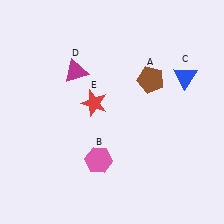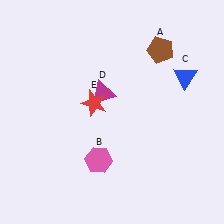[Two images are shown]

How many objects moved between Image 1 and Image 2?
2 objects moved between the two images.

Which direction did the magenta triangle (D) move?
The magenta triangle (D) moved right.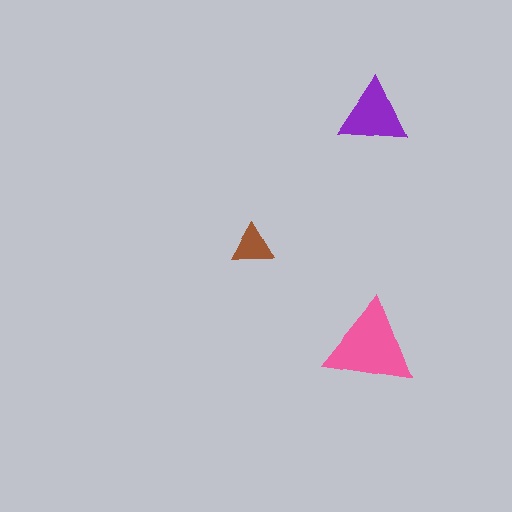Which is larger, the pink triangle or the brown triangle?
The pink one.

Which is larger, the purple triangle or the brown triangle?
The purple one.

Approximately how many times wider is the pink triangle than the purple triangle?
About 1.5 times wider.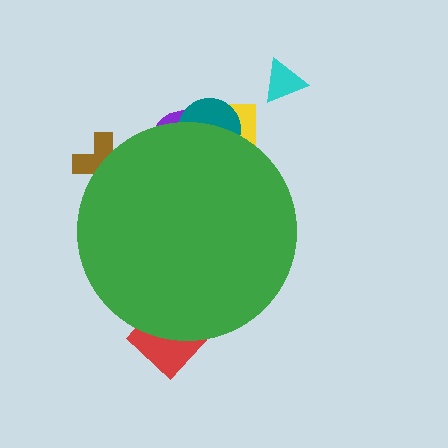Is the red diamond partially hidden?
Yes, the red diamond is partially hidden behind the green circle.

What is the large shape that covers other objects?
A green circle.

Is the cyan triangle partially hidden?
No, the cyan triangle is fully visible.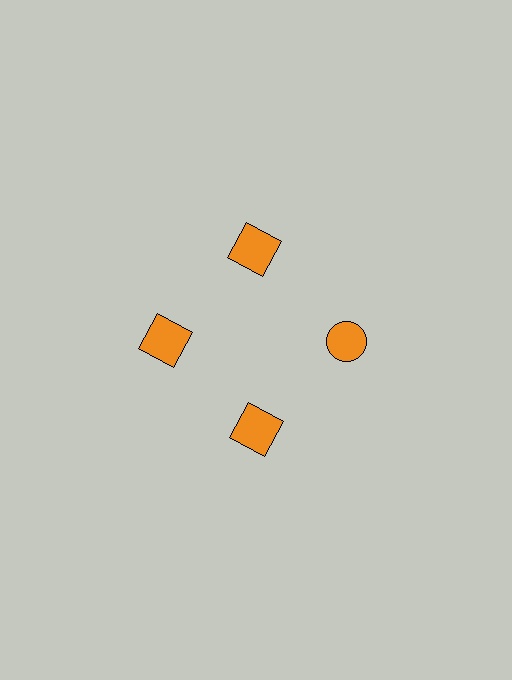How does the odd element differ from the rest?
It has a different shape: circle instead of square.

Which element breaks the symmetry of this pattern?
The orange circle at roughly the 3 o'clock position breaks the symmetry. All other shapes are orange squares.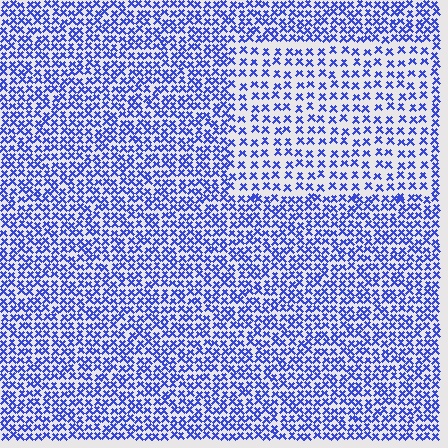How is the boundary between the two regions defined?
The boundary is defined by a change in element density (approximately 1.8x ratio). All elements are the same color, size, and shape.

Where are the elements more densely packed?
The elements are more densely packed outside the rectangle boundary.